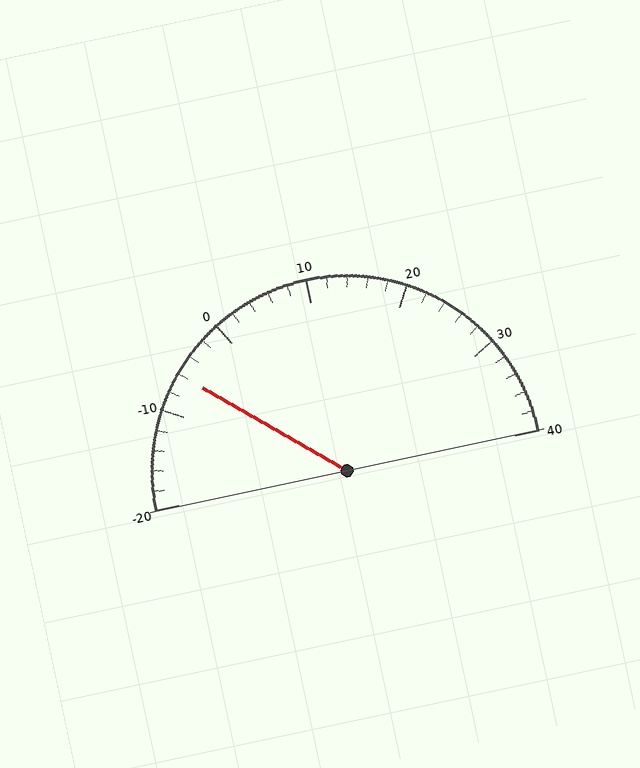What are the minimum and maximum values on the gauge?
The gauge ranges from -20 to 40.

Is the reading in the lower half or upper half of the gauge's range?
The reading is in the lower half of the range (-20 to 40).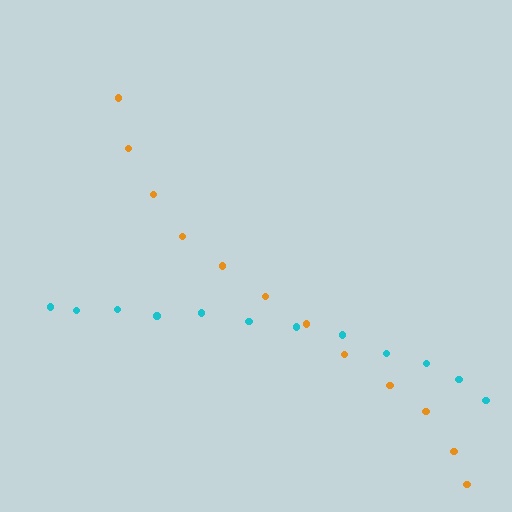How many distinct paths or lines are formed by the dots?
There are 2 distinct paths.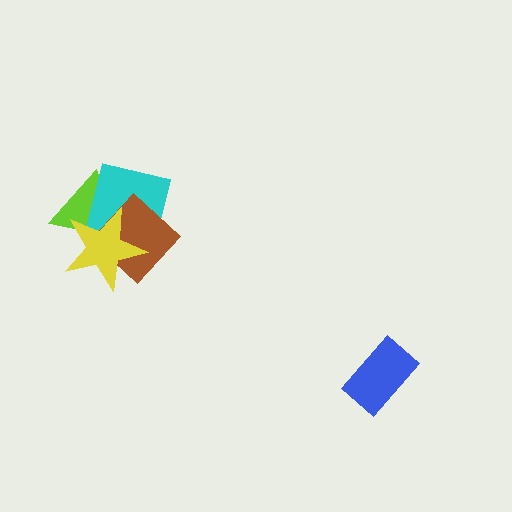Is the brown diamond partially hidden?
Yes, it is partially covered by another shape.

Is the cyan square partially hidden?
Yes, it is partially covered by another shape.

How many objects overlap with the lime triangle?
3 objects overlap with the lime triangle.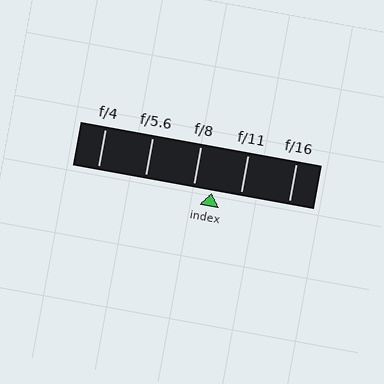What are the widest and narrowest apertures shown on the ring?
The widest aperture shown is f/4 and the narrowest is f/16.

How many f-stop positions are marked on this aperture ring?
There are 5 f-stop positions marked.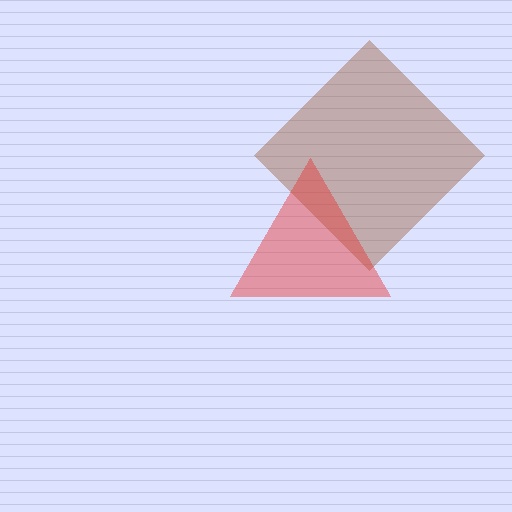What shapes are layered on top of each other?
The layered shapes are: a brown diamond, a red triangle.